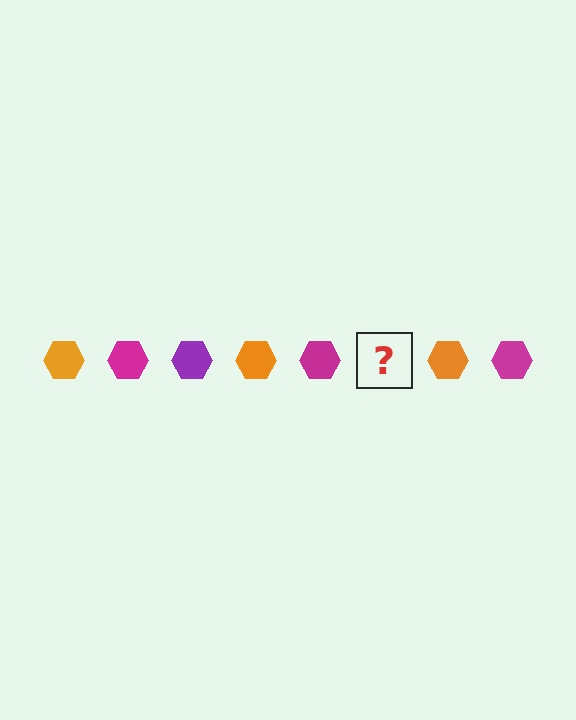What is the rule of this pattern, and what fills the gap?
The rule is that the pattern cycles through orange, magenta, purple hexagons. The gap should be filled with a purple hexagon.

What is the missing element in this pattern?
The missing element is a purple hexagon.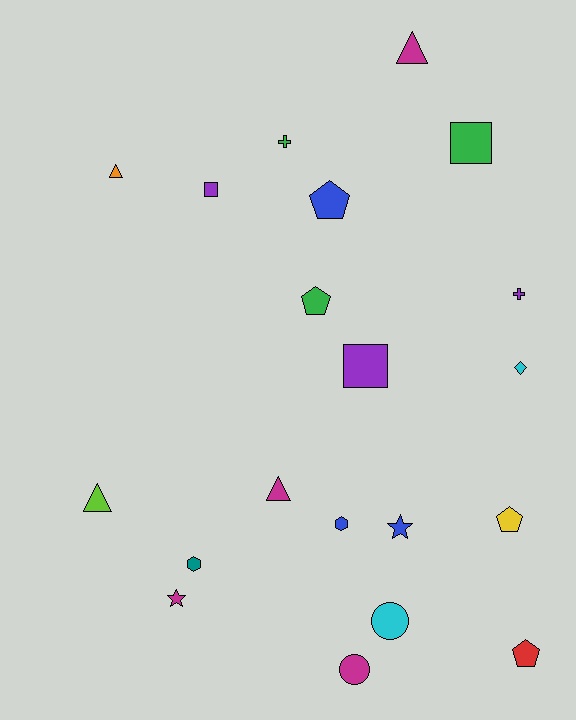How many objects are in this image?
There are 20 objects.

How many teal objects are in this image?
There is 1 teal object.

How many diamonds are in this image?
There is 1 diamond.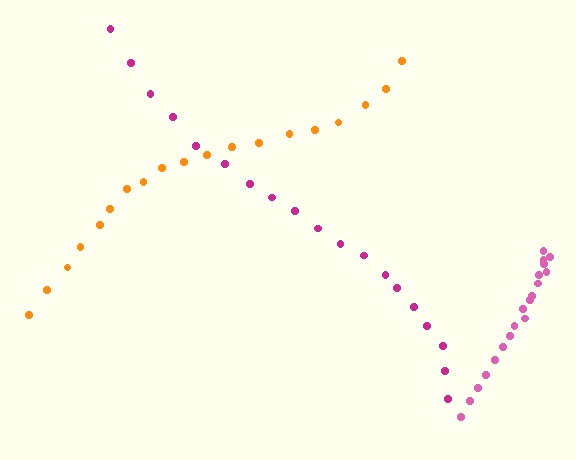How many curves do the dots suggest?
There are 3 distinct paths.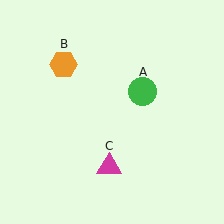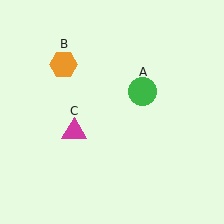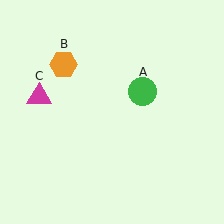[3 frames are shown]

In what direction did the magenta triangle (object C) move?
The magenta triangle (object C) moved up and to the left.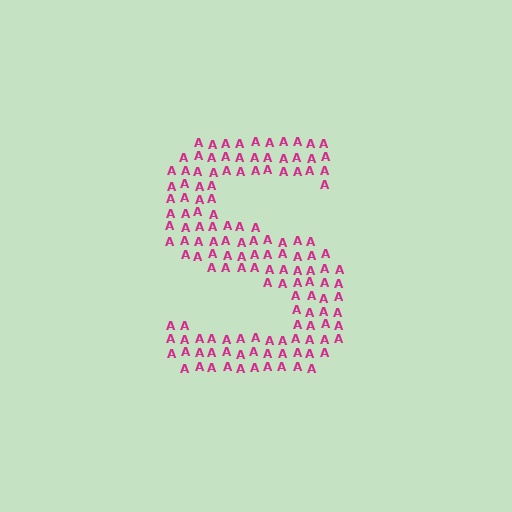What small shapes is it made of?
It is made of small letter A's.